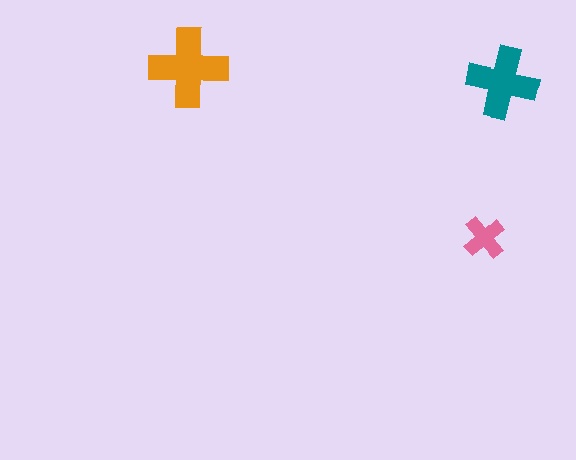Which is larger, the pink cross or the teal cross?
The teal one.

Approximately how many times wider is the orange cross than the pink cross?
About 2 times wider.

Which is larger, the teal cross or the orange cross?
The orange one.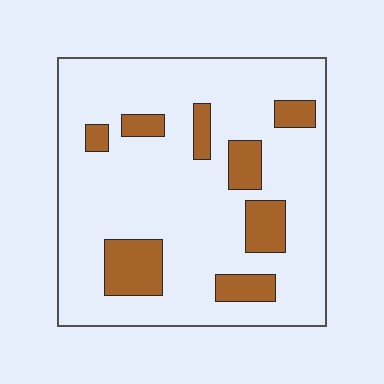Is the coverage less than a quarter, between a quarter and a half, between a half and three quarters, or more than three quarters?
Less than a quarter.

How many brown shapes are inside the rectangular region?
8.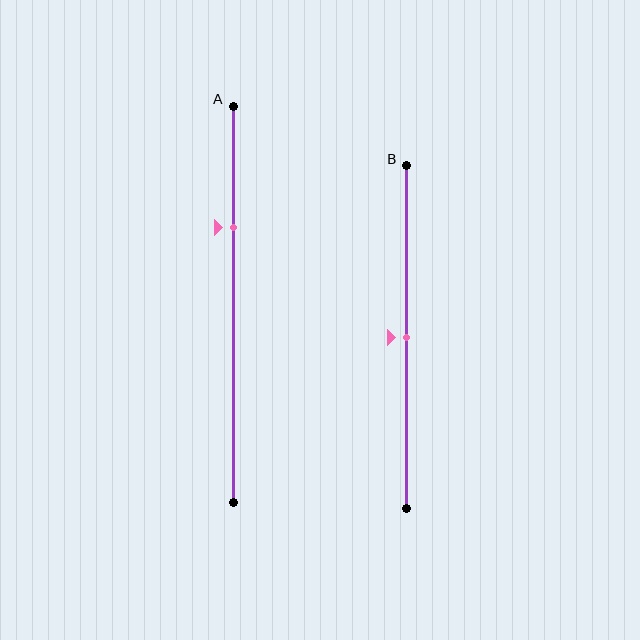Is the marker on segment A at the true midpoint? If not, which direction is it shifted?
No, the marker on segment A is shifted upward by about 19% of the segment length.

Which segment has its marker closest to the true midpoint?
Segment B has its marker closest to the true midpoint.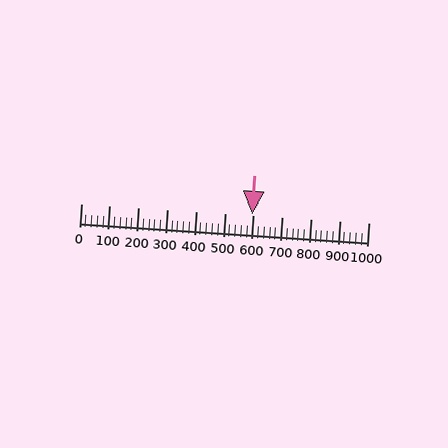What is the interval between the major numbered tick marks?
The major tick marks are spaced 100 units apart.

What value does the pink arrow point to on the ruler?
The pink arrow points to approximately 596.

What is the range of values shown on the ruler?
The ruler shows values from 0 to 1000.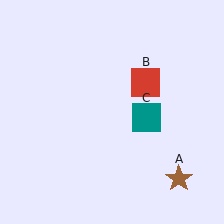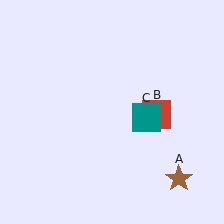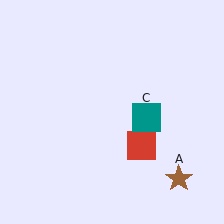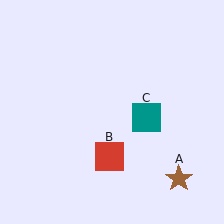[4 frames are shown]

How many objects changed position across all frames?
1 object changed position: red square (object B).